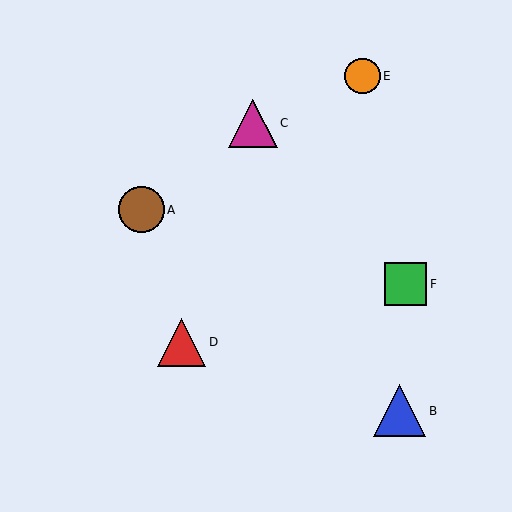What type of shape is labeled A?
Shape A is a brown circle.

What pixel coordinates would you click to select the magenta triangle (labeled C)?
Click at (253, 123) to select the magenta triangle C.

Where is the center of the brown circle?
The center of the brown circle is at (141, 210).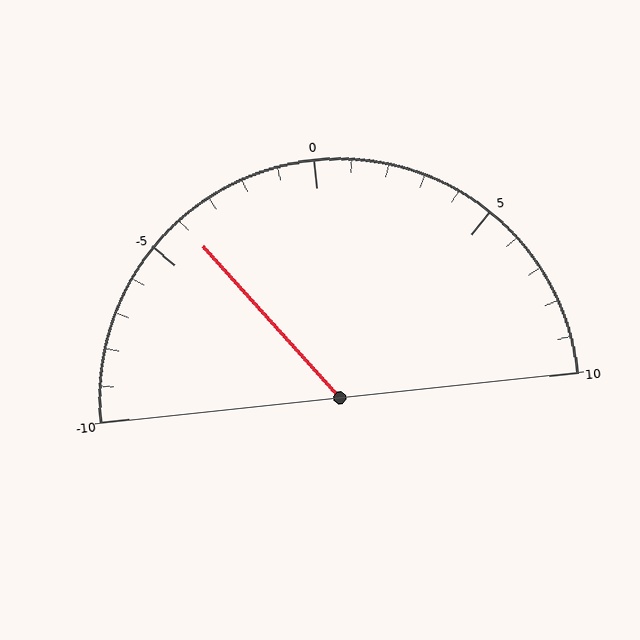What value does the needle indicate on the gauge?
The needle indicates approximately -4.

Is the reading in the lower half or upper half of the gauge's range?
The reading is in the lower half of the range (-10 to 10).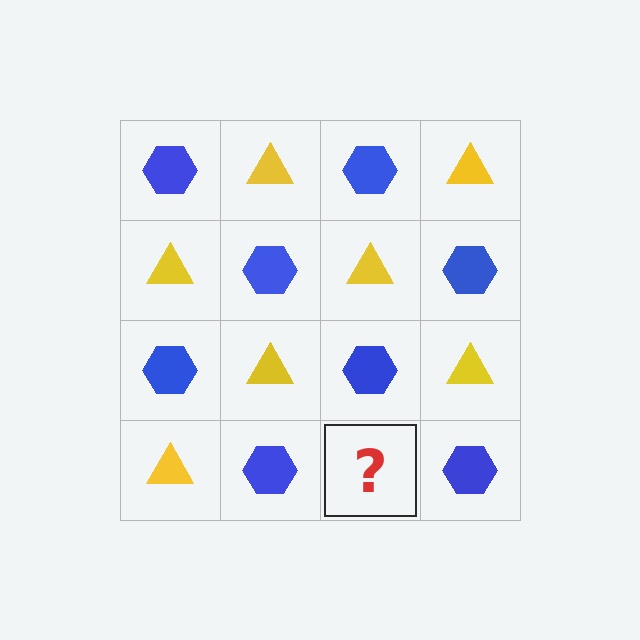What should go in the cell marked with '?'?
The missing cell should contain a yellow triangle.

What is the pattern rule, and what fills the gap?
The rule is that it alternates blue hexagon and yellow triangle in a checkerboard pattern. The gap should be filled with a yellow triangle.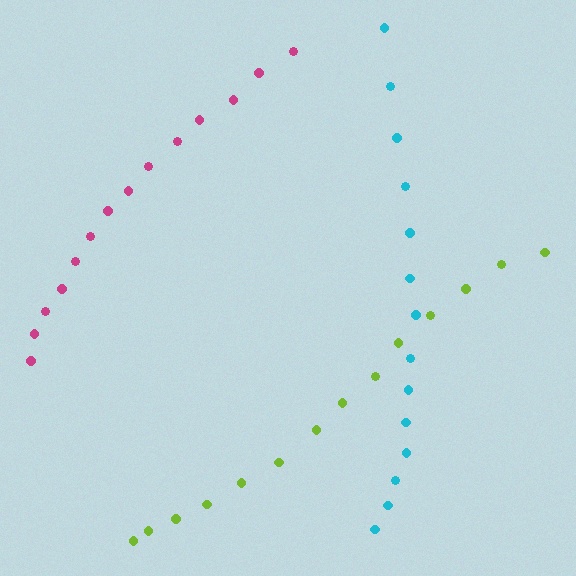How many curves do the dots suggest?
There are 3 distinct paths.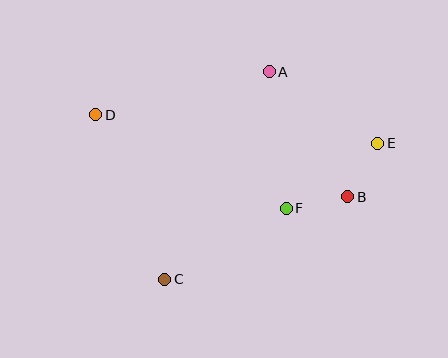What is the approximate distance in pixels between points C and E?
The distance between C and E is approximately 253 pixels.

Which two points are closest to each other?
Points B and E are closest to each other.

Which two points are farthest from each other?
Points D and E are farthest from each other.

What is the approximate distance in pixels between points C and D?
The distance between C and D is approximately 179 pixels.